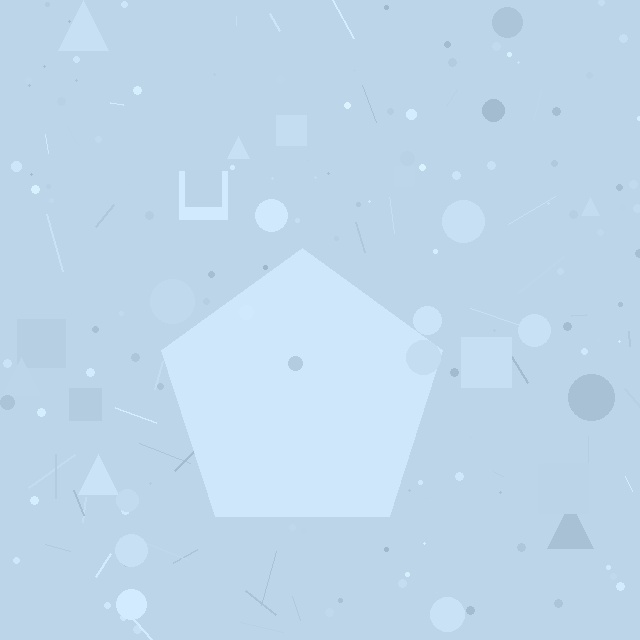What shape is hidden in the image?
A pentagon is hidden in the image.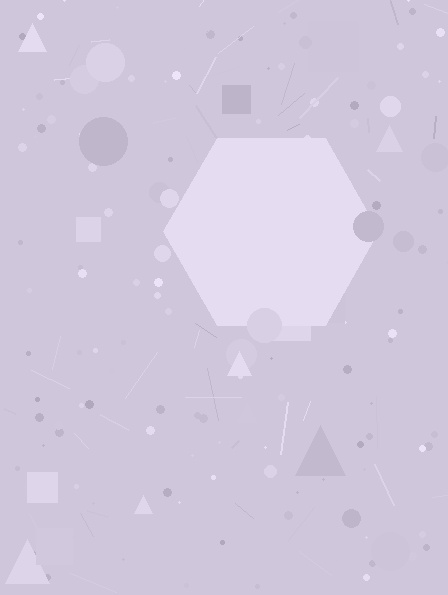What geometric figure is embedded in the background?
A hexagon is embedded in the background.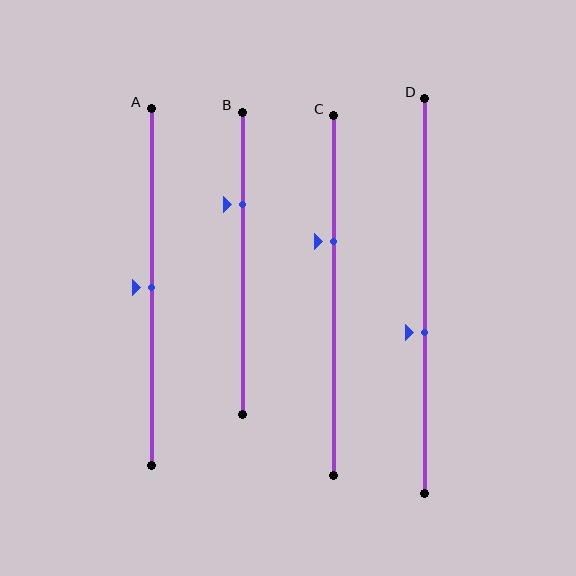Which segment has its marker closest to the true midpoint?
Segment A has its marker closest to the true midpoint.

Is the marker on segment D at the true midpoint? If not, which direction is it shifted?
No, the marker on segment D is shifted downward by about 9% of the segment length.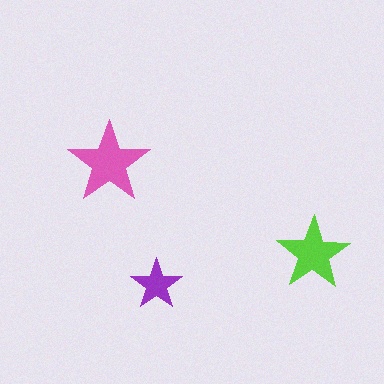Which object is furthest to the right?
The lime star is rightmost.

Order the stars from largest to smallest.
the pink one, the lime one, the purple one.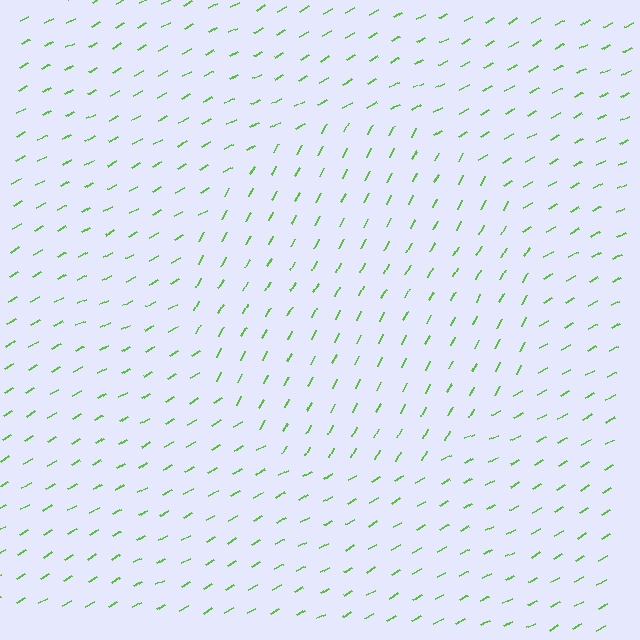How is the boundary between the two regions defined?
The boundary is defined purely by a change in line orientation (approximately 32 degrees difference). All lines are the same color and thickness.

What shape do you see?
I see a circle.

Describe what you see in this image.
The image is filled with small lime line segments. A circle region in the image has lines oriented differently from the surrounding lines, creating a visible texture boundary.